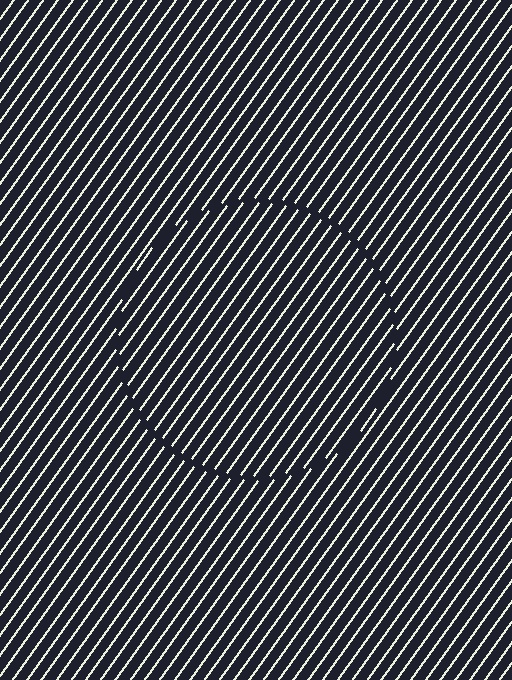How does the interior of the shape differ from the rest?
The interior of the shape contains the same grating, shifted by half a period — the contour is defined by the phase discontinuity where line-ends from the inner and outer gratings abut.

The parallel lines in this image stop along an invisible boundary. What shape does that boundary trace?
An illusory circle. The interior of the shape contains the same grating, shifted by half a period — the contour is defined by the phase discontinuity where line-ends from the inner and outer gratings abut.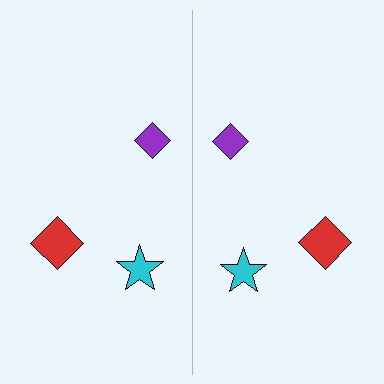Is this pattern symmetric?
Yes, this pattern has bilateral (reflection) symmetry.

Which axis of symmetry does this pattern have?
The pattern has a vertical axis of symmetry running through the center of the image.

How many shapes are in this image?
There are 6 shapes in this image.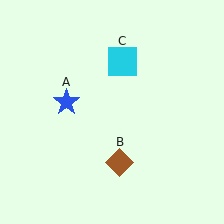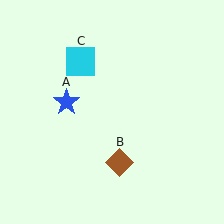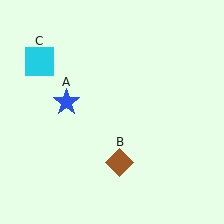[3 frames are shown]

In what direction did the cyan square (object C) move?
The cyan square (object C) moved left.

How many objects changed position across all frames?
1 object changed position: cyan square (object C).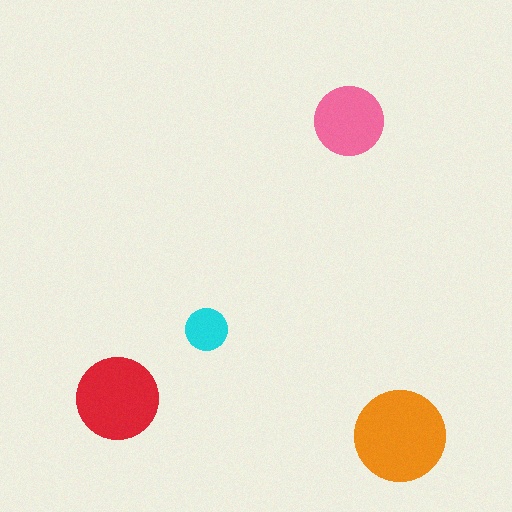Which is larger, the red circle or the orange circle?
The orange one.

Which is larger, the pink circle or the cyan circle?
The pink one.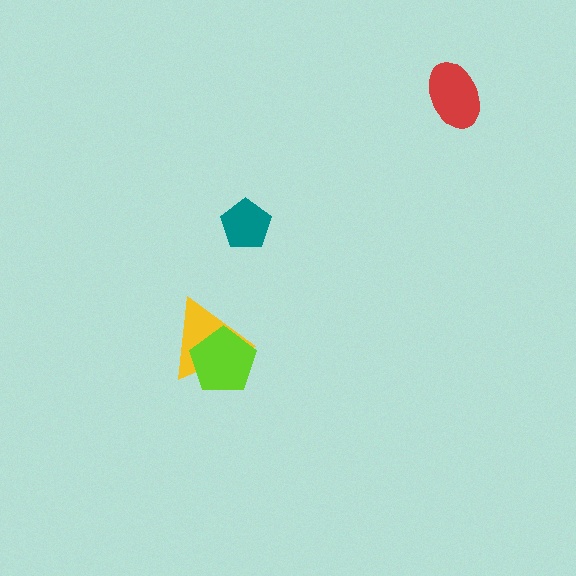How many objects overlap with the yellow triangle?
1 object overlaps with the yellow triangle.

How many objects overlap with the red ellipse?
0 objects overlap with the red ellipse.